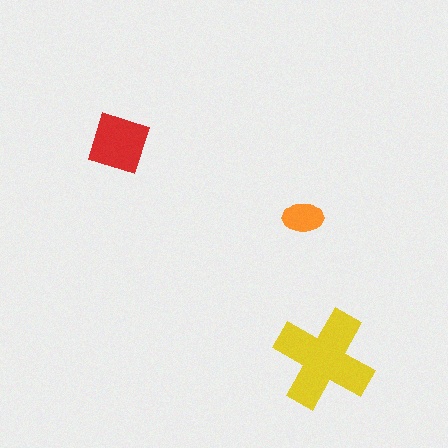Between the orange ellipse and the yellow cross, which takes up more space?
The yellow cross.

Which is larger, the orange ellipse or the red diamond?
The red diamond.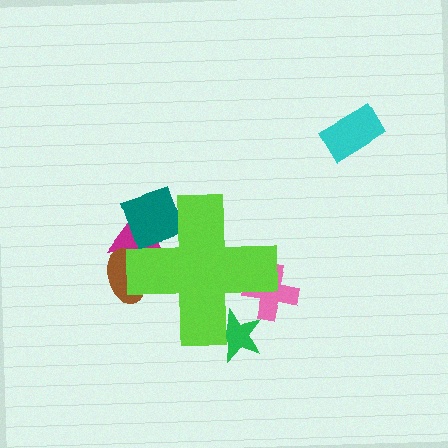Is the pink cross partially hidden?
Yes, the pink cross is partially hidden behind the lime cross.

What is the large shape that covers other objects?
A lime cross.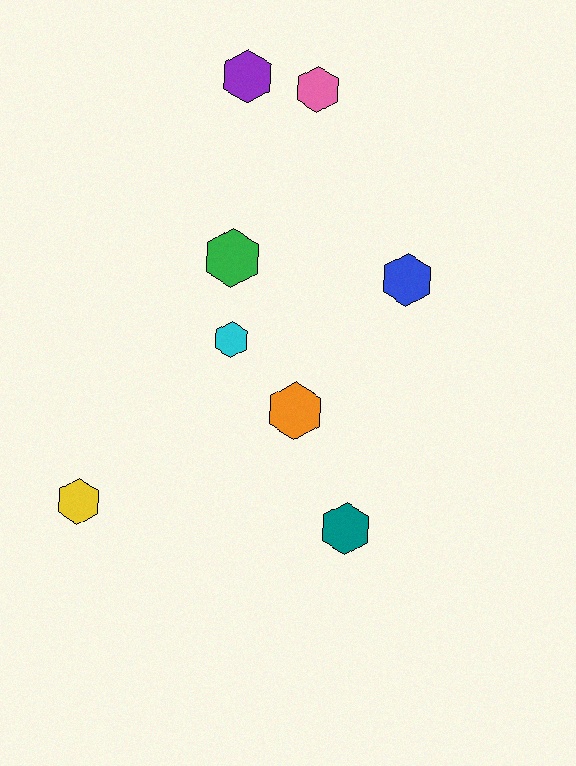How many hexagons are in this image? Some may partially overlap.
There are 8 hexagons.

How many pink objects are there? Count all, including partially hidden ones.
There is 1 pink object.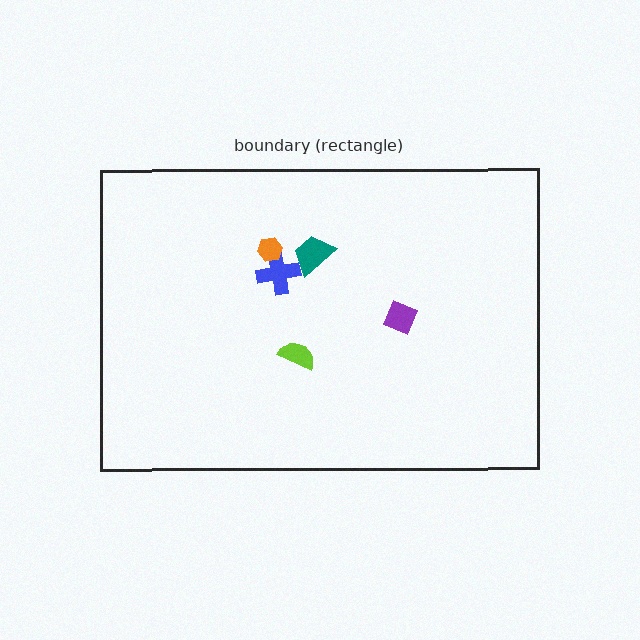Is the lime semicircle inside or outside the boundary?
Inside.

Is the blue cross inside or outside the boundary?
Inside.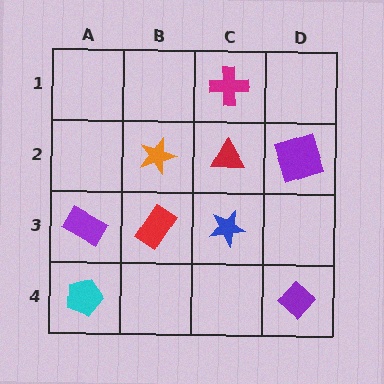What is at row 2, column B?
An orange star.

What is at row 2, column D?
A purple square.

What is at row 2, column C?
A red triangle.